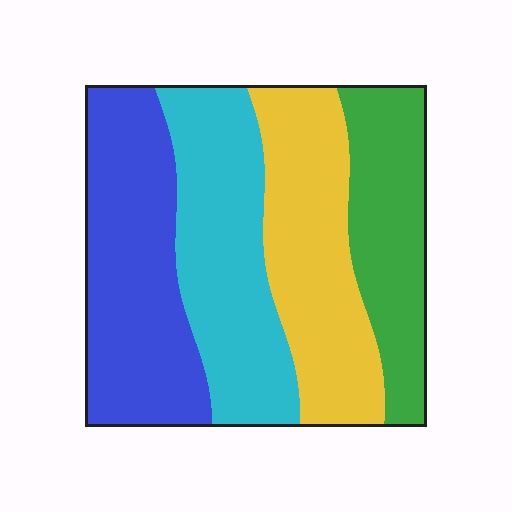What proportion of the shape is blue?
Blue covers 29% of the shape.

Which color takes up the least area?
Green, at roughly 20%.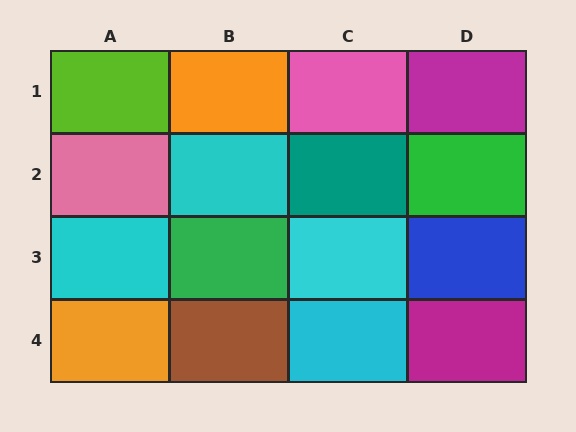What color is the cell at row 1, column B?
Orange.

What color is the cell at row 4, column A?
Orange.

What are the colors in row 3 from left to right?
Cyan, green, cyan, blue.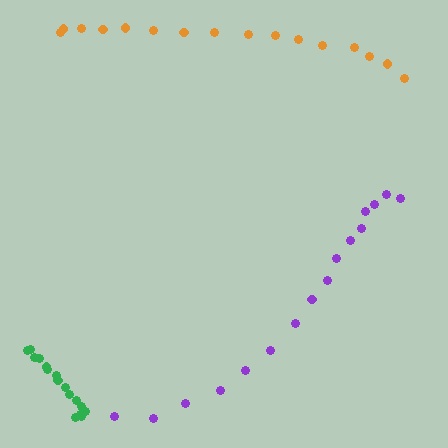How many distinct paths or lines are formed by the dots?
There are 3 distinct paths.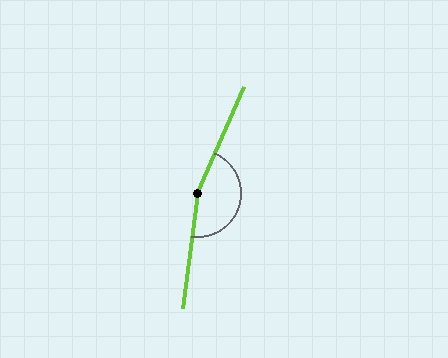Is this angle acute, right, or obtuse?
It is obtuse.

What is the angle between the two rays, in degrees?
Approximately 164 degrees.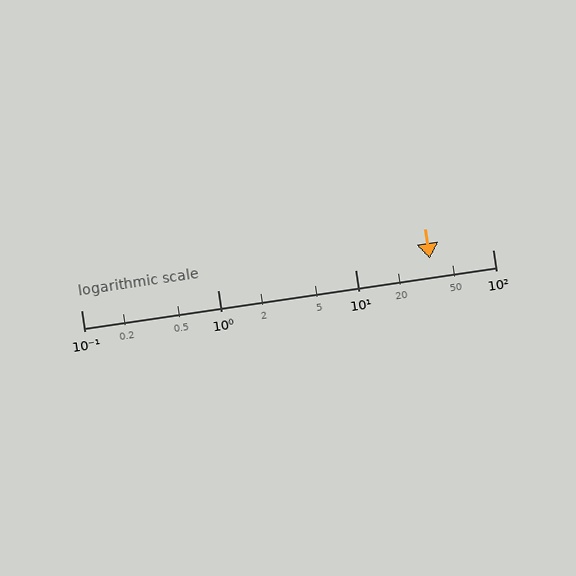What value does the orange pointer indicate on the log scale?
The pointer indicates approximately 35.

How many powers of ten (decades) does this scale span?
The scale spans 3 decades, from 0.1 to 100.